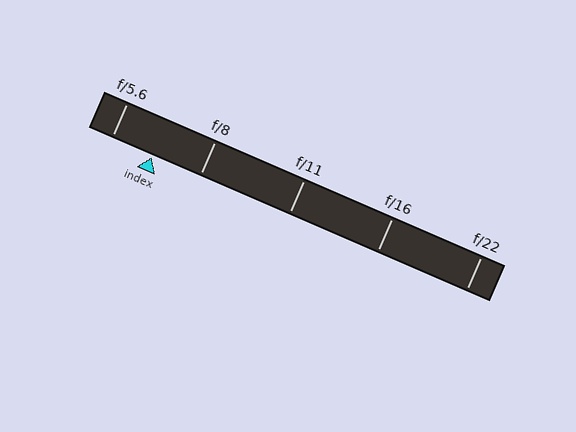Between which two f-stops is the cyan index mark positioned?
The index mark is between f/5.6 and f/8.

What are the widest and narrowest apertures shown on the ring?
The widest aperture shown is f/5.6 and the narrowest is f/22.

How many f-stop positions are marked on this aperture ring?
There are 5 f-stop positions marked.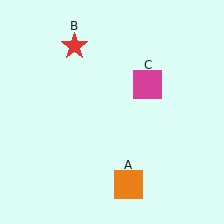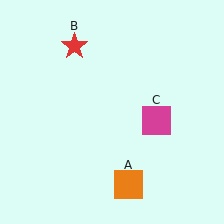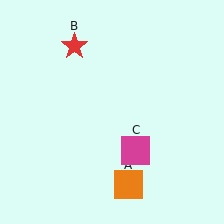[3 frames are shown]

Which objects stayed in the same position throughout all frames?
Orange square (object A) and red star (object B) remained stationary.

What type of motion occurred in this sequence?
The magenta square (object C) rotated clockwise around the center of the scene.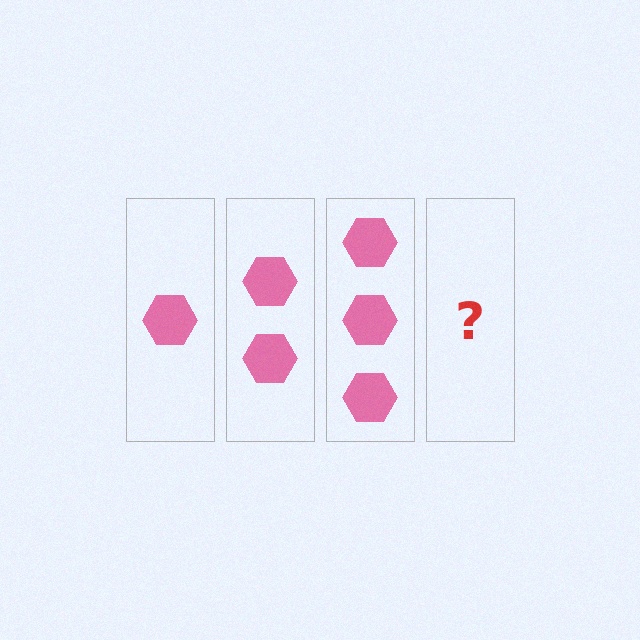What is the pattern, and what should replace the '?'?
The pattern is that each step adds one more hexagon. The '?' should be 4 hexagons.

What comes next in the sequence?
The next element should be 4 hexagons.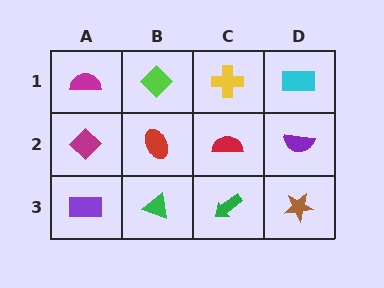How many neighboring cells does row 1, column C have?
3.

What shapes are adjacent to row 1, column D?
A purple semicircle (row 2, column D), a yellow cross (row 1, column C).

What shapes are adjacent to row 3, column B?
A red ellipse (row 2, column B), a purple rectangle (row 3, column A), a green arrow (row 3, column C).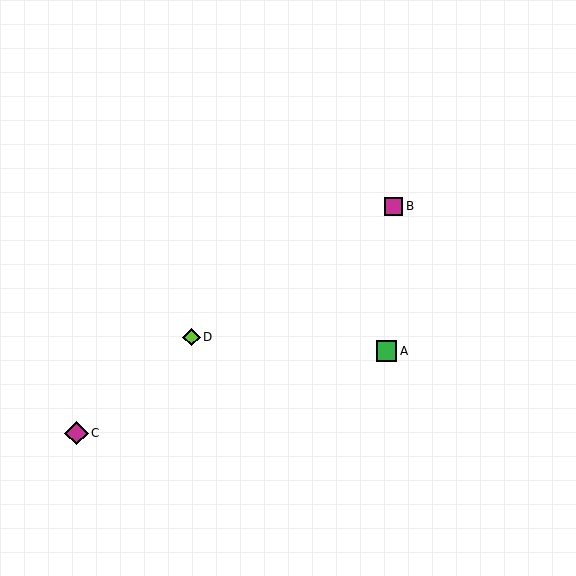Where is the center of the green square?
The center of the green square is at (386, 351).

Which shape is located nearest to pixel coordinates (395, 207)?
The magenta square (labeled B) at (394, 206) is nearest to that location.